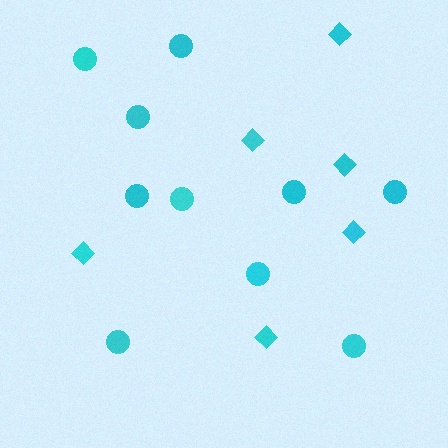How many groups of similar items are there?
There are 2 groups: one group of diamonds (6) and one group of circles (10).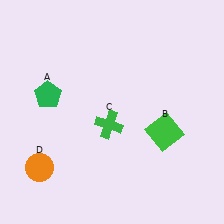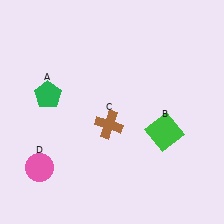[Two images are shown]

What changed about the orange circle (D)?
In Image 1, D is orange. In Image 2, it changed to pink.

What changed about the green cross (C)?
In Image 1, C is green. In Image 2, it changed to brown.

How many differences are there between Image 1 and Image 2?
There are 2 differences between the two images.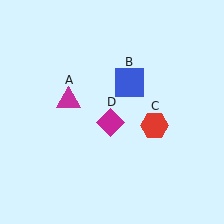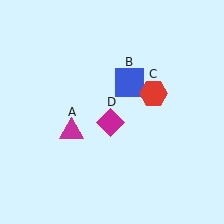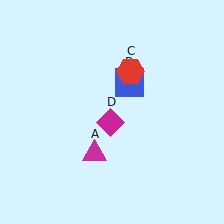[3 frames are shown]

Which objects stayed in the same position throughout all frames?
Blue square (object B) and magenta diamond (object D) remained stationary.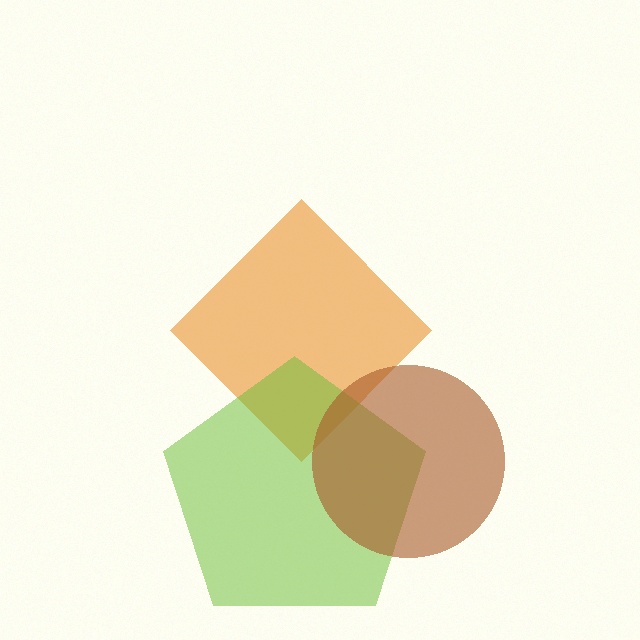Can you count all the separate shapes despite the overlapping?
Yes, there are 3 separate shapes.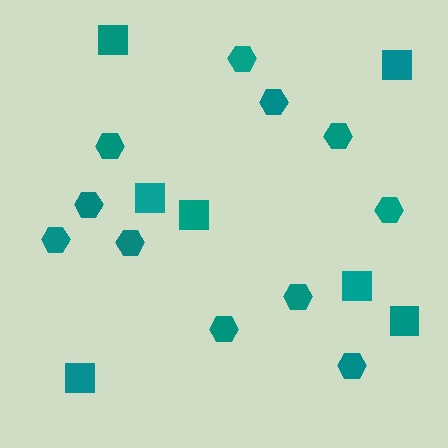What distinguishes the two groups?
There are 2 groups: one group of hexagons (11) and one group of squares (7).